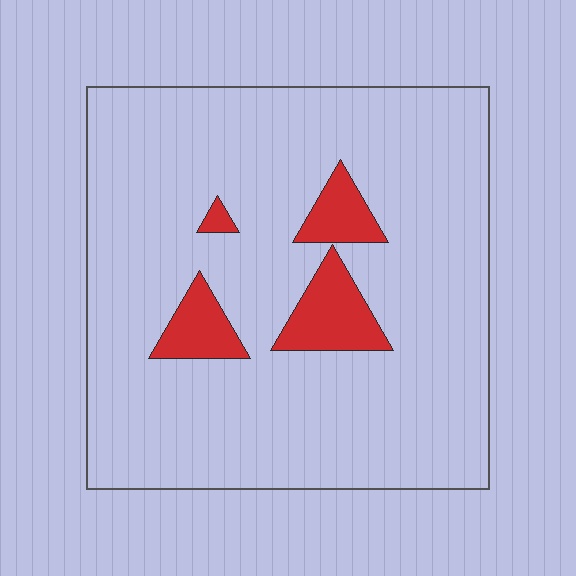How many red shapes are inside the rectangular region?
4.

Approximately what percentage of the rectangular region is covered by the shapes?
Approximately 10%.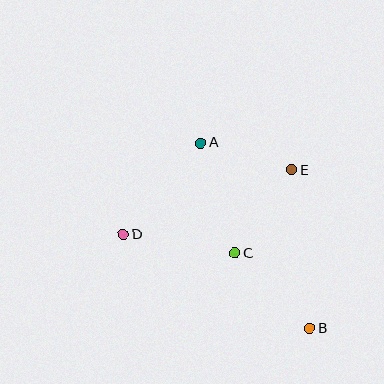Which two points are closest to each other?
Points A and E are closest to each other.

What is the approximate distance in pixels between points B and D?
The distance between B and D is approximately 209 pixels.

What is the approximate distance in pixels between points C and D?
The distance between C and D is approximately 114 pixels.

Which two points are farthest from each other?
Points A and B are farthest from each other.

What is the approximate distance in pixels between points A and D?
The distance between A and D is approximately 120 pixels.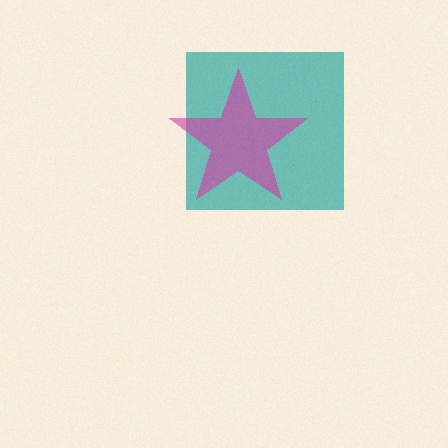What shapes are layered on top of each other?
The layered shapes are: a teal square, a magenta star.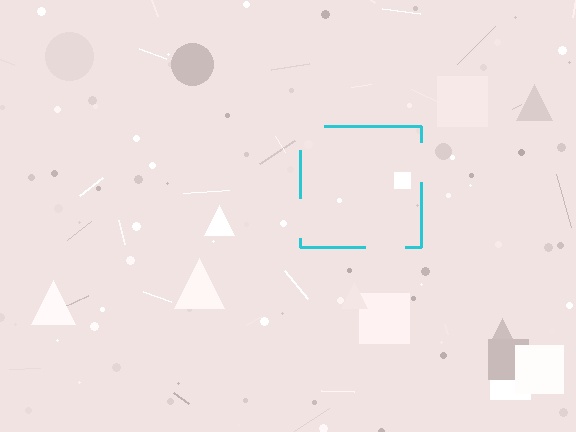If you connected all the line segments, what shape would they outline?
They would outline a square.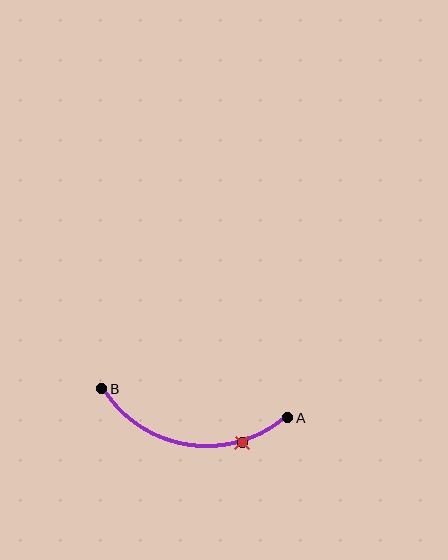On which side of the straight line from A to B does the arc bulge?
The arc bulges below the straight line connecting A and B.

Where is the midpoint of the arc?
The arc midpoint is the point on the curve farthest from the straight line joining A and B. It sits below that line.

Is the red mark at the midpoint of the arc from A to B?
No. The red mark lies on the arc but is closer to endpoint A. The arc midpoint would be at the point on the curve equidistant along the arc from both A and B.